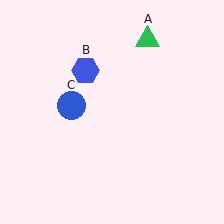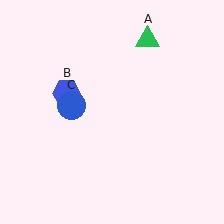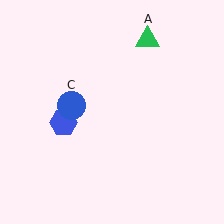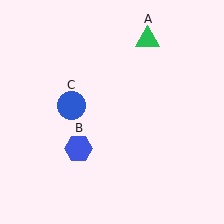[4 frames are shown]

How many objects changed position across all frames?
1 object changed position: blue hexagon (object B).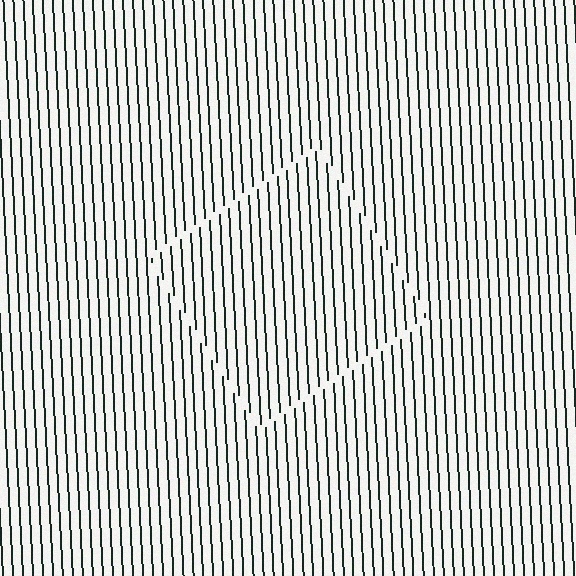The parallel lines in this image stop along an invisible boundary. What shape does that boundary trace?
An illusory square. The interior of the shape contains the same grating, shifted by half a period — the contour is defined by the phase discontinuity where line-ends from the inner and outer gratings abut.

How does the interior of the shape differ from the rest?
The interior of the shape contains the same grating, shifted by half a period — the contour is defined by the phase discontinuity where line-ends from the inner and outer gratings abut.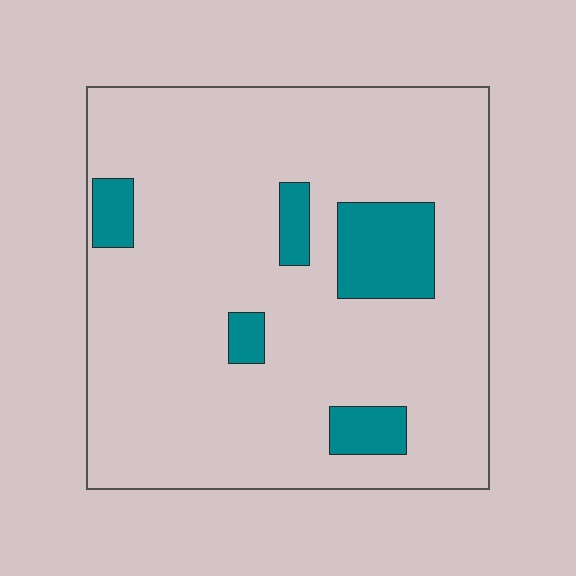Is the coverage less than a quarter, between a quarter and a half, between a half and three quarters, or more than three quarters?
Less than a quarter.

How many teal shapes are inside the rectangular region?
5.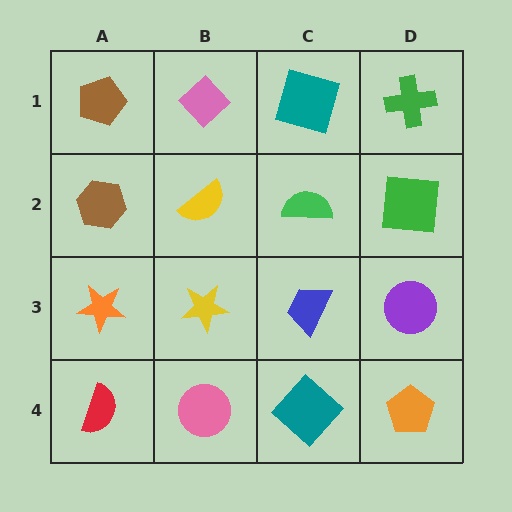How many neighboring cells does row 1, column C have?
3.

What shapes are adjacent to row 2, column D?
A green cross (row 1, column D), a purple circle (row 3, column D), a green semicircle (row 2, column C).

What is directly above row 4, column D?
A purple circle.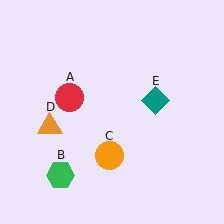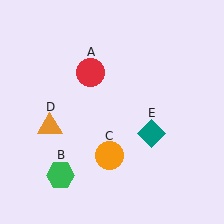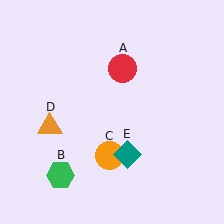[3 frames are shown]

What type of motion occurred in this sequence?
The red circle (object A), teal diamond (object E) rotated clockwise around the center of the scene.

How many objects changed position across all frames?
2 objects changed position: red circle (object A), teal diamond (object E).